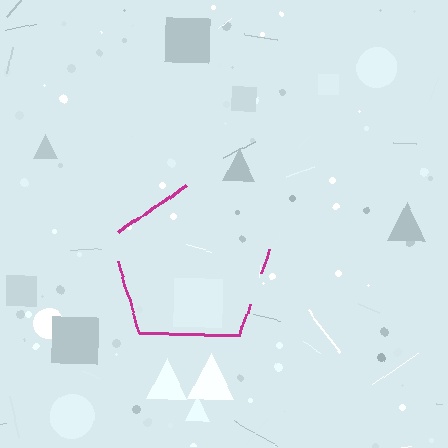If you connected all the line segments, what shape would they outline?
They would outline a pentagon.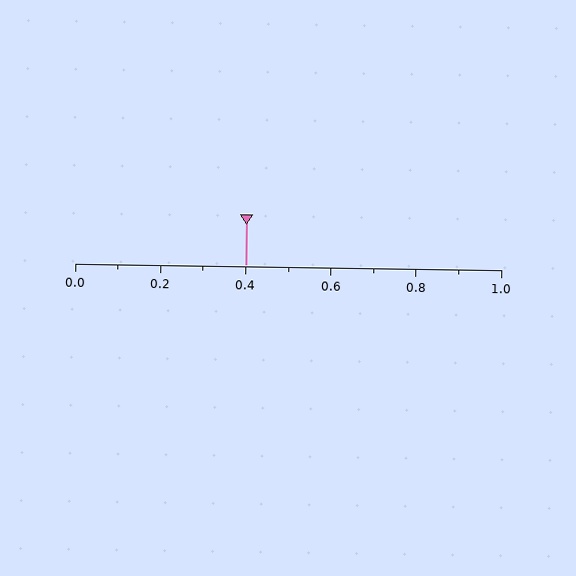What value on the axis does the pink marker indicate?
The marker indicates approximately 0.4.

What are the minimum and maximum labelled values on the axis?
The axis runs from 0.0 to 1.0.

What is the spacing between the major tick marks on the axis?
The major ticks are spaced 0.2 apart.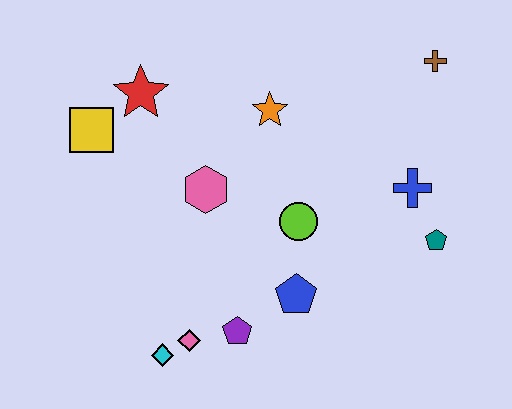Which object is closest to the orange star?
The pink hexagon is closest to the orange star.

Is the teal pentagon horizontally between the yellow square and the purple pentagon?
No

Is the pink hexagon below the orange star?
Yes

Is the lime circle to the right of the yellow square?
Yes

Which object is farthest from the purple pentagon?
The brown cross is farthest from the purple pentagon.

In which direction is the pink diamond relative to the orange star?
The pink diamond is below the orange star.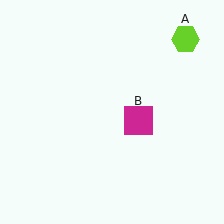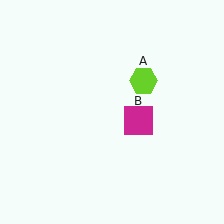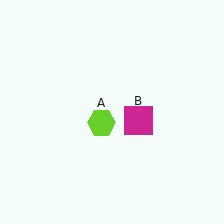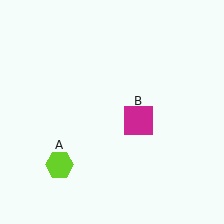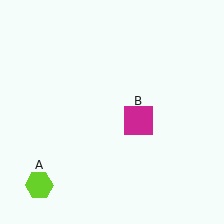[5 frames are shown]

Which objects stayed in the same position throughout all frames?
Magenta square (object B) remained stationary.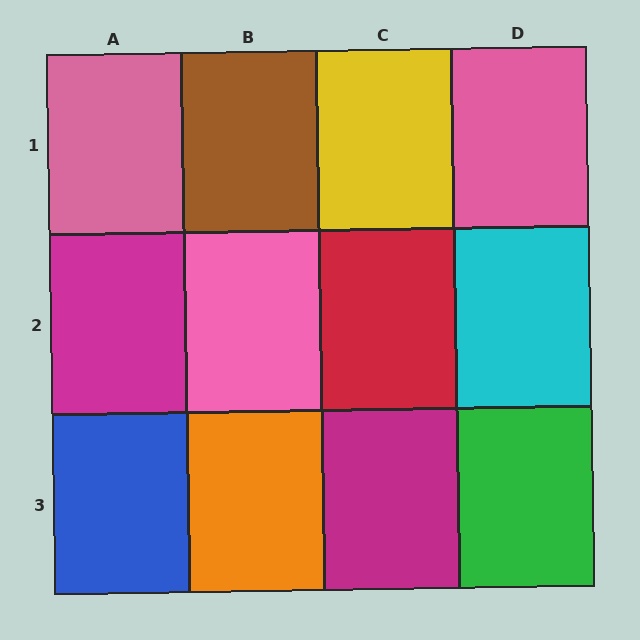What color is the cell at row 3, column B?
Orange.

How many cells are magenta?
2 cells are magenta.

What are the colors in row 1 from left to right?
Pink, brown, yellow, pink.